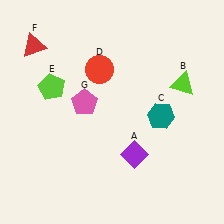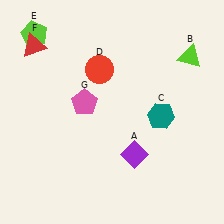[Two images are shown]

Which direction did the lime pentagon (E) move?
The lime pentagon (E) moved up.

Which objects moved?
The objects that moved are: the lime triangle (B), the lime pentagon (E).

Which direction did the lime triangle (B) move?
The lime triangle (B) moved up.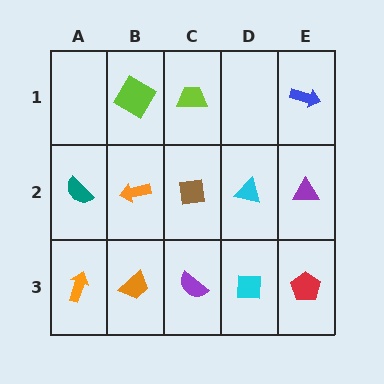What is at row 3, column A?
An orange arrow.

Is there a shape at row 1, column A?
No, that cell is empty.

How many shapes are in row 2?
5 shapes.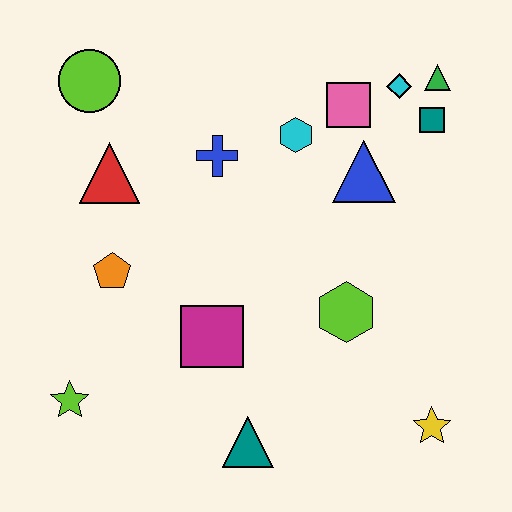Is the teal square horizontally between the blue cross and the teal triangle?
No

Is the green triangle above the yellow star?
Yes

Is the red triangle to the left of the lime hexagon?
Yes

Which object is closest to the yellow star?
The lime hexagon is closest to the yellow star.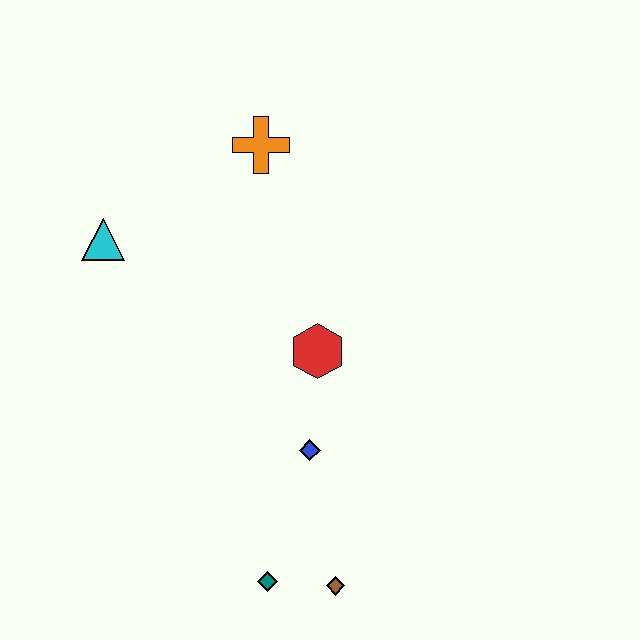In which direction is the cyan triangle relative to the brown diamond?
The cyan triangle is above the brown diamond.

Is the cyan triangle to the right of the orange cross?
No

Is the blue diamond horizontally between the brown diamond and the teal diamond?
Yes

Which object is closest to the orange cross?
The cyan triangle is closest to the orange cross.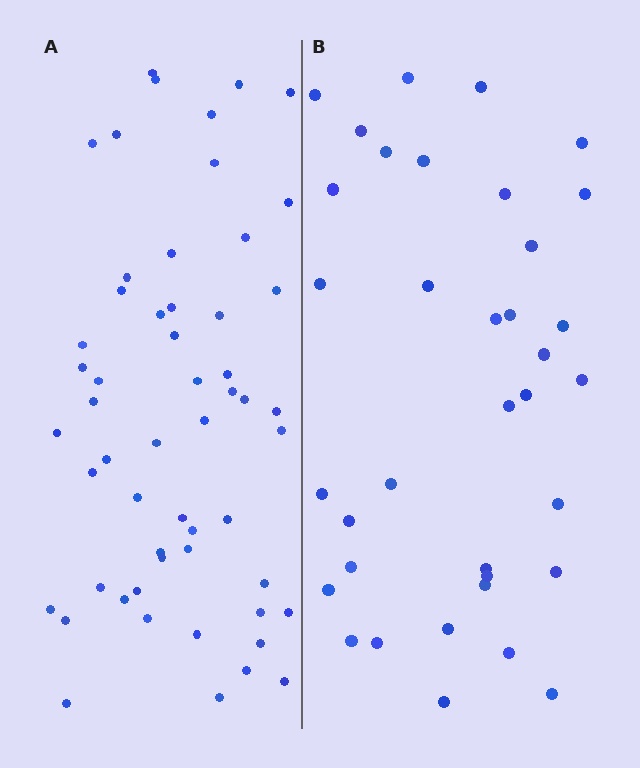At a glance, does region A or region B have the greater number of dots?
Region A (the left region) has more dots.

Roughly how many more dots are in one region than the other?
Region A has approximately 20 more dots than region B.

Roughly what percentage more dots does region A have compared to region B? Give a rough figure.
About 55% more.